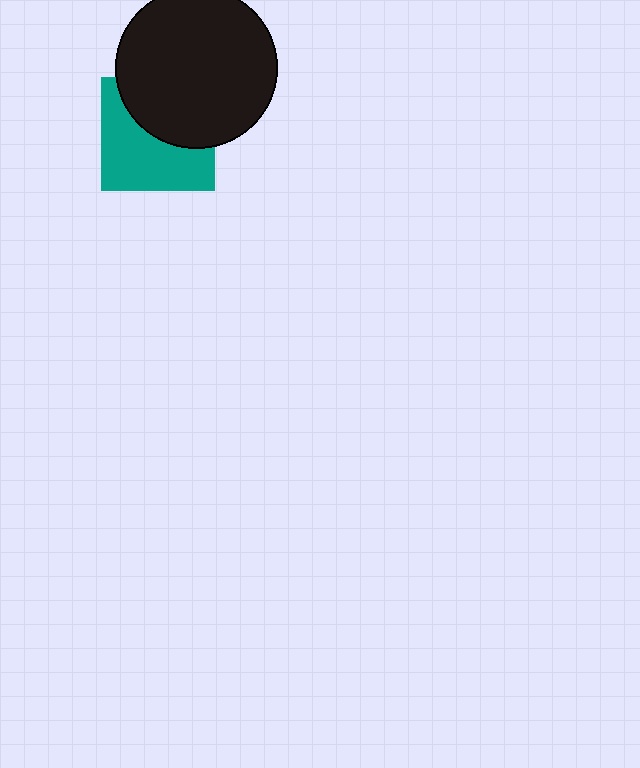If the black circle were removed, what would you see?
You would see the complete teal square.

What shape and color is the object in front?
The object in front is a black circle.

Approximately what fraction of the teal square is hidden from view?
Roughly 44% of the teal square is hidden behind the black circle.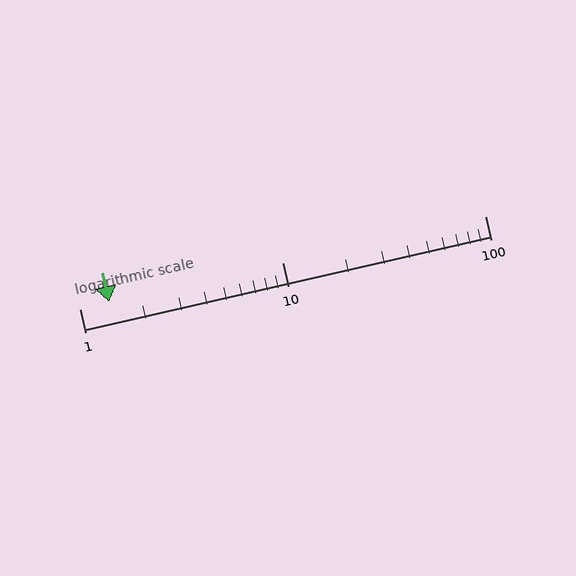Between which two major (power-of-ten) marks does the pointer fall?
The pointer is between 1 and 10.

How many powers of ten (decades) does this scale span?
The scale spans 2 decades, from 1 to 100.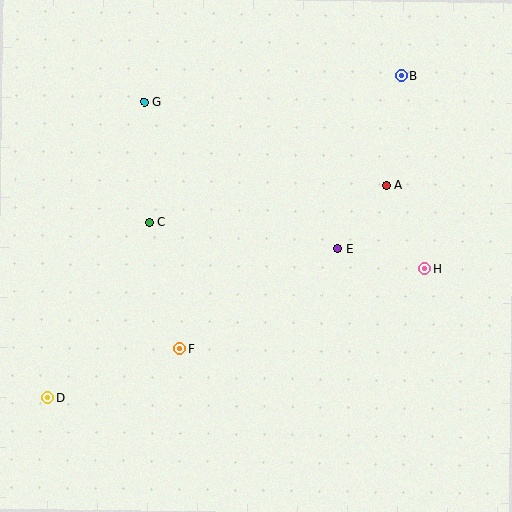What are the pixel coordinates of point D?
Point D is at (48, 398).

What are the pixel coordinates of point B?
Point B is at (402, 76).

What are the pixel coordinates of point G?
Point G is at (144, 102).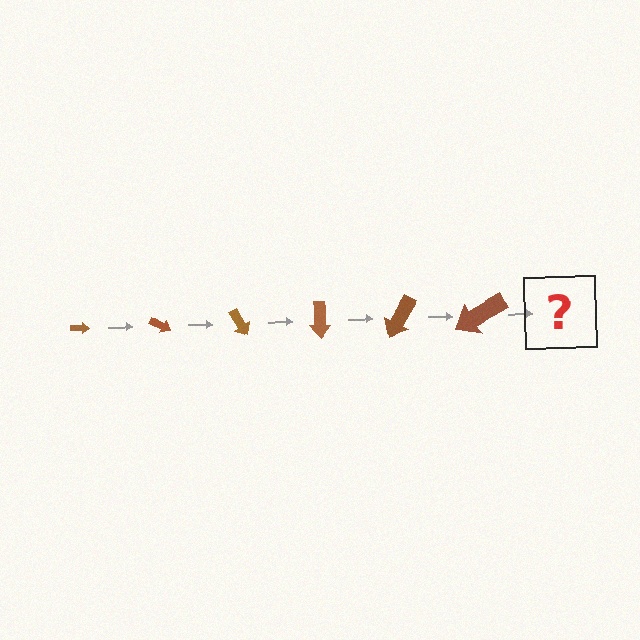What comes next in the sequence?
The next element should be an arrow, larger than the previous one and rotated 180 degrees from the start.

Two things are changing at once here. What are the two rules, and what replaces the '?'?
The two rules are that the arrow grows larger each step and it rotates 30 degrees each step. The '?' should be an arrow, larger than the previous one and rotated 180 degrees from the start.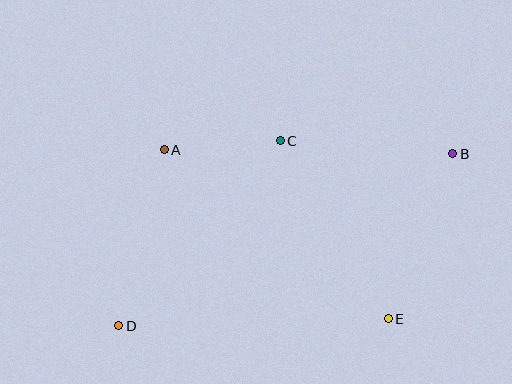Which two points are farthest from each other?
Points B and D are farthest from each other.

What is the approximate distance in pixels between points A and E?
The distance between A and E is approximately 280 pixels.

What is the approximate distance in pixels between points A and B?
The distance between A and B is approximately 289 pixels.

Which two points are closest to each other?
Points A and C are closest to each other.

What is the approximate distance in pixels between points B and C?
The distance between B and C is approximately 173 pixels.